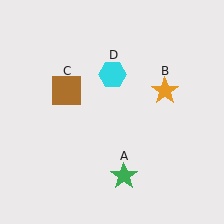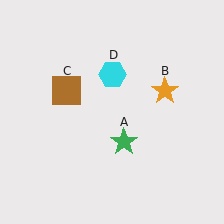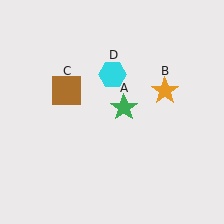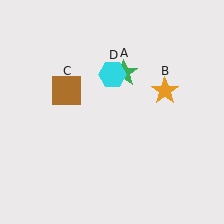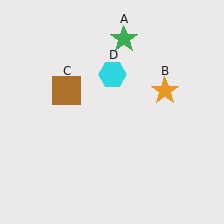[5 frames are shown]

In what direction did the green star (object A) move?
The green star (object A) moved up.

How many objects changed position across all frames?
1 object changed position: green star (object A).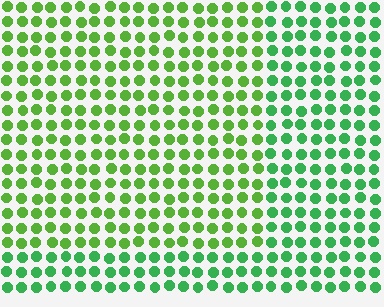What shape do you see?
I see a rectangle.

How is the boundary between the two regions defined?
The boundary is defined purely by a slight shift in hue (about 30 degrees). Spacing, size, and orientation are identical on both sides.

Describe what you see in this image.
The image is filled with small green elements in a uniform arrangement. A rectangle-shaped region is visible where the elements are tinted to a slightly different hue, forming a subtle color boundary.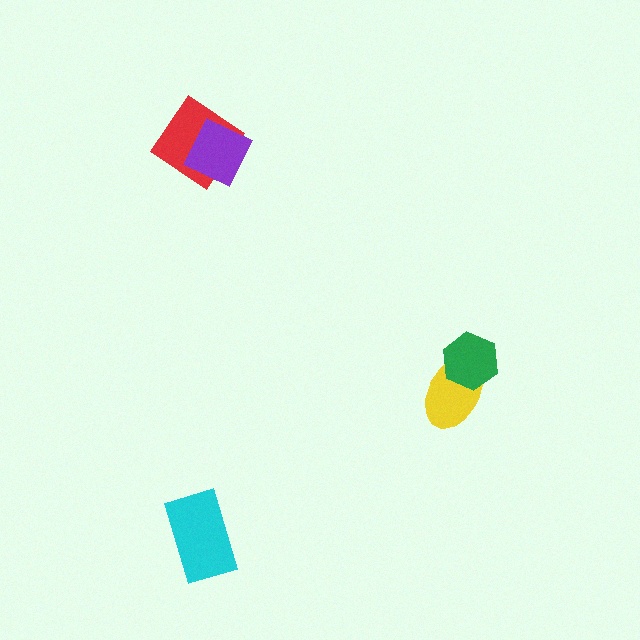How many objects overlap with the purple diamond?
1 object overlaps with the purple diamond.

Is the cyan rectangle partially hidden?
No, no other shape covers it.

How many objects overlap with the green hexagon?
1 object overlaps with the green hexagon.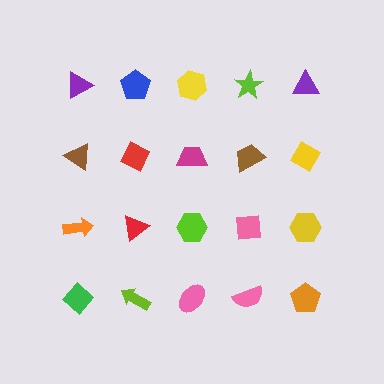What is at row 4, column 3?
A pink ellipse.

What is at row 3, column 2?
A red triangle.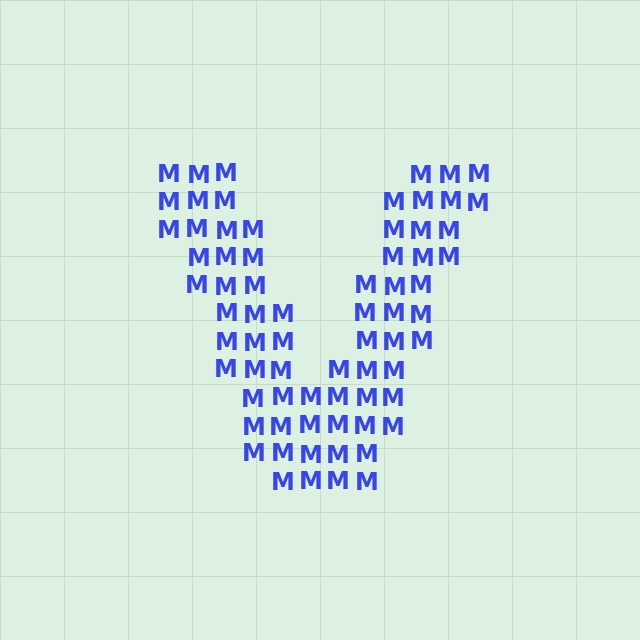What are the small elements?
The small elements are letter M's.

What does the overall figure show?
The overall figure shows the letter V.